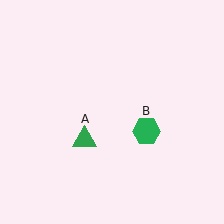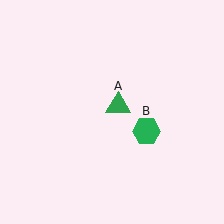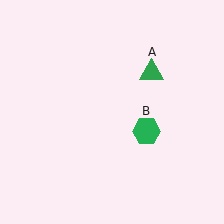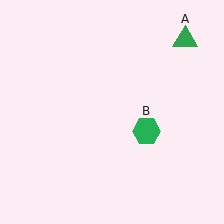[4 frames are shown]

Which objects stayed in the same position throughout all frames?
Green hexagon (object B) remained stationary.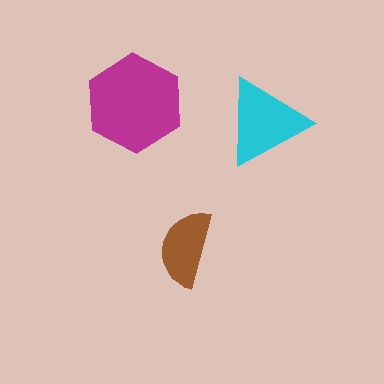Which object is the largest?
The magenta hexagon.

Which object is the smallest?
The brown semicircle.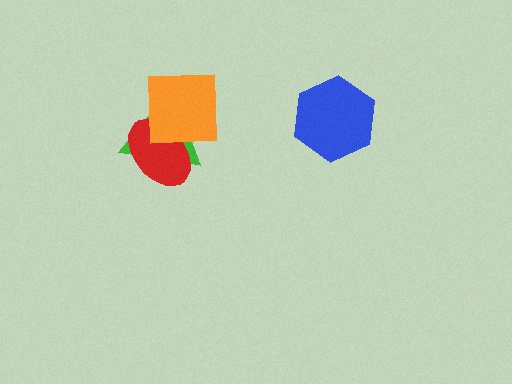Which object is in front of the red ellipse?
The orange square is in front of the red ellipse.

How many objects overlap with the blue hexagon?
0 objects overlap with the blue hexagon.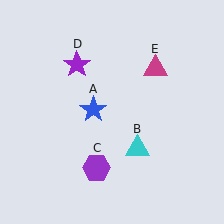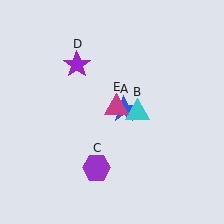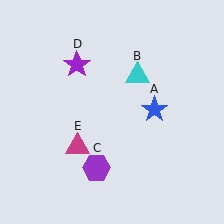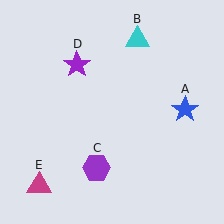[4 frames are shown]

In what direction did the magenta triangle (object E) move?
The magenta triangle (object E) moved down and to the left.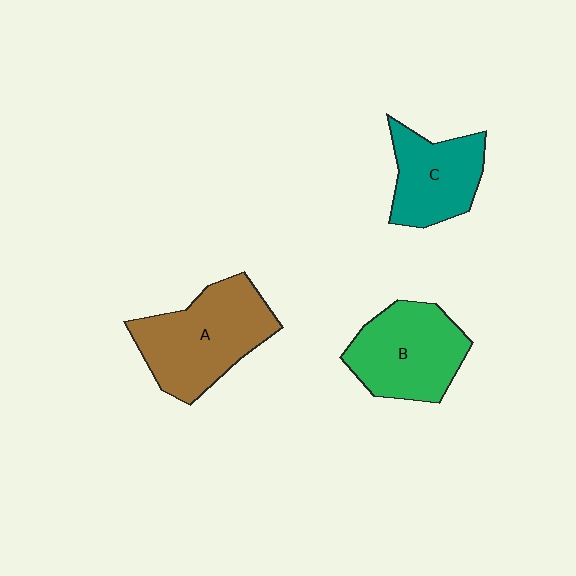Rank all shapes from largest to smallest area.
From largest to smallest: A (brown), B (green), C (teal).